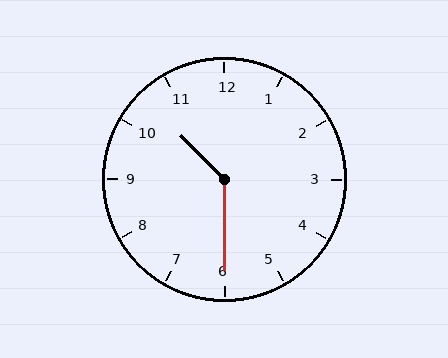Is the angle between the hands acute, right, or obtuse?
It is obtuse.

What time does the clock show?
10:30.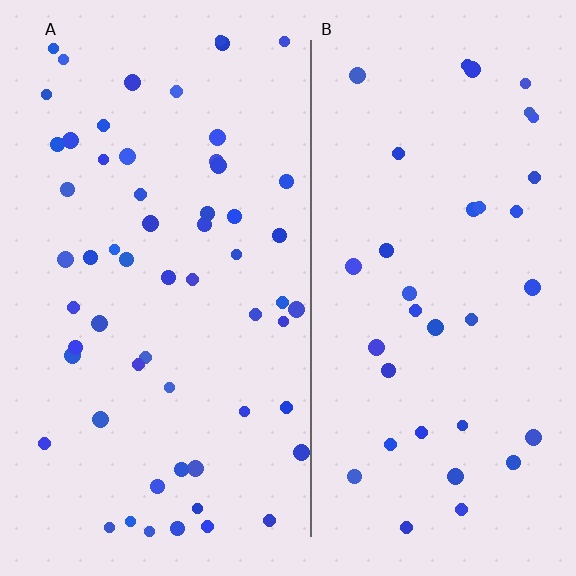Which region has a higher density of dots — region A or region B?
A (the left).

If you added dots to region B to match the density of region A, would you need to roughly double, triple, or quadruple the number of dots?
Approximately double.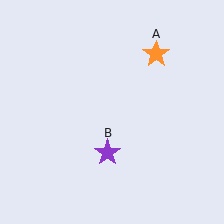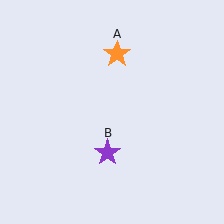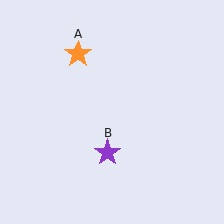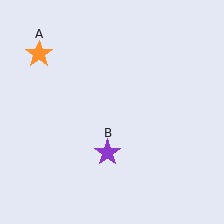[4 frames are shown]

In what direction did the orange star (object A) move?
The orange star (object A) moved left.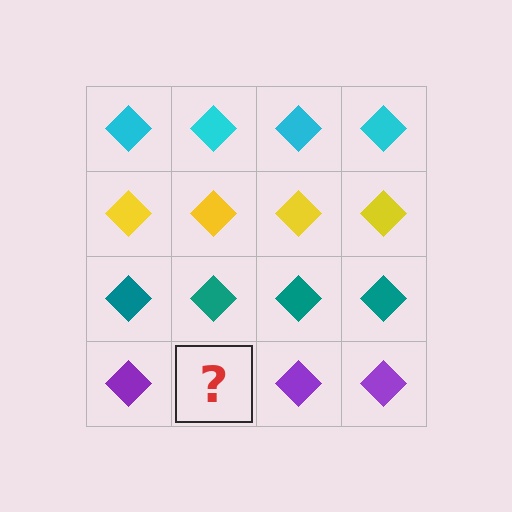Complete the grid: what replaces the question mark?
The question mark should be replaced with a purple diamond.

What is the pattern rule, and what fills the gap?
The rule is that each row has a consistent color. The gap should be filled with a purple diamond.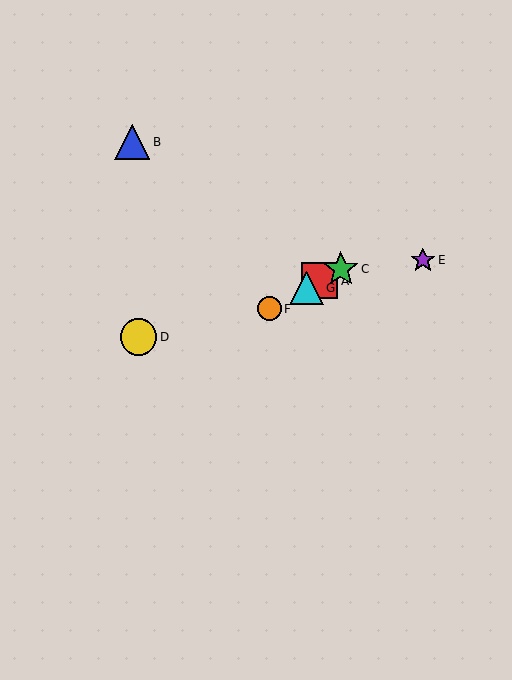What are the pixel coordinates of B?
Object B is at (132, 142).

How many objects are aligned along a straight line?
4 objects (A, C, F, G) are aligned along a straight line.